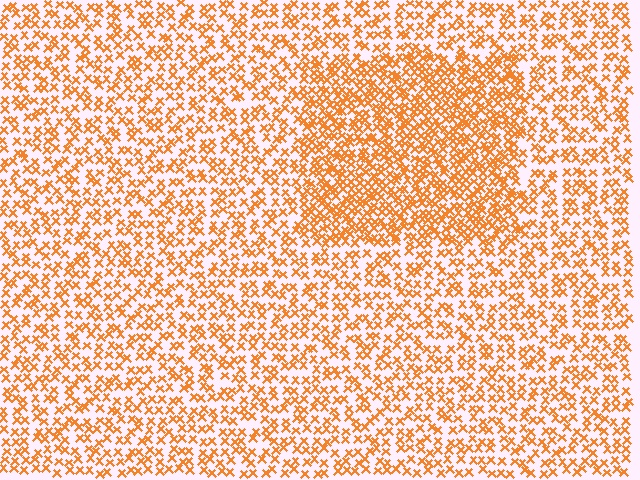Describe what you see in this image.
The image contains small orange elements arranged at two different densities. A rectangle-shaped region is visible where the elements are more densely packed than the surrounding area.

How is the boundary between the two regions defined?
The boundary is defined by a change in element density (approximately 1.8x ratio). All elements are the same color, size, and shape.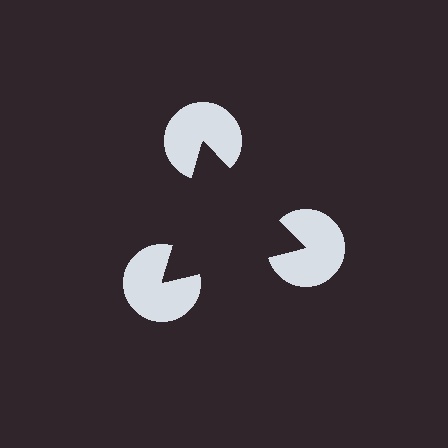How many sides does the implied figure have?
3 sides.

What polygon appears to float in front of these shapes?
An illusory triangle — its edges are inferred from the aligned wedge cuts in the pac-man discs, not physically drawn.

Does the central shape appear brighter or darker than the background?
It typically appears slightly darker than the background, even though no actual brightness change is drawn.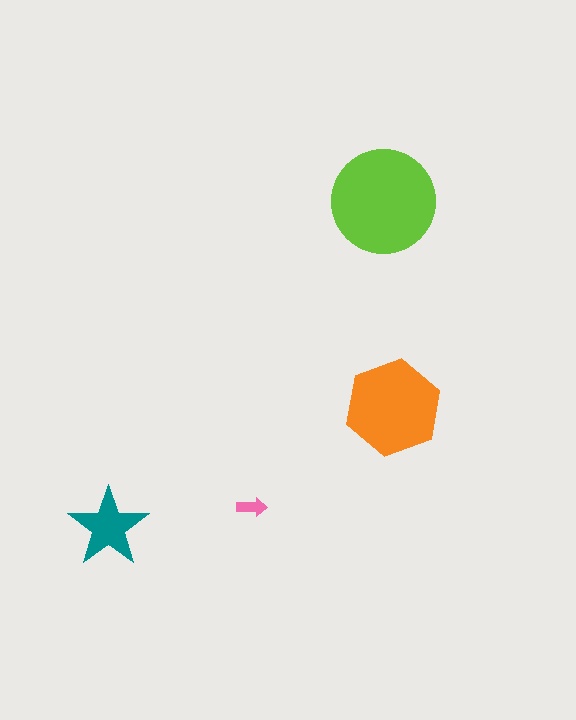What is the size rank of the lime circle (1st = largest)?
1st.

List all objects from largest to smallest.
The lime circle, the orange hexagon, the teal star, the pink arrow.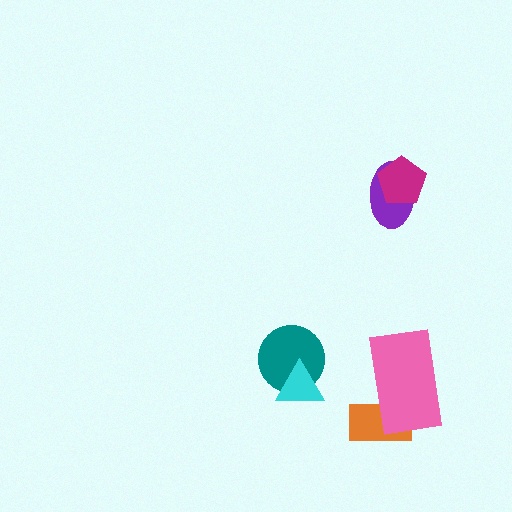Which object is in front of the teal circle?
The cyan triangle is in front of the teal circle.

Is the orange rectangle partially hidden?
Yes, it is partially covered by another shape.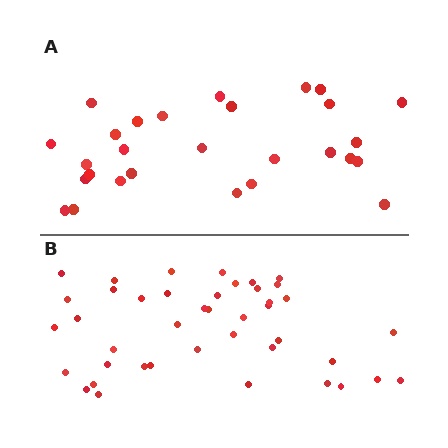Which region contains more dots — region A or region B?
Region B (the bottom region) has more dots.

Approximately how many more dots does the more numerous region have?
Region B has approximately 15 more dots than region A.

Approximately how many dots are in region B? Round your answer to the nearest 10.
About 40 dots. (The exact count is 42, which rounds to 40.)